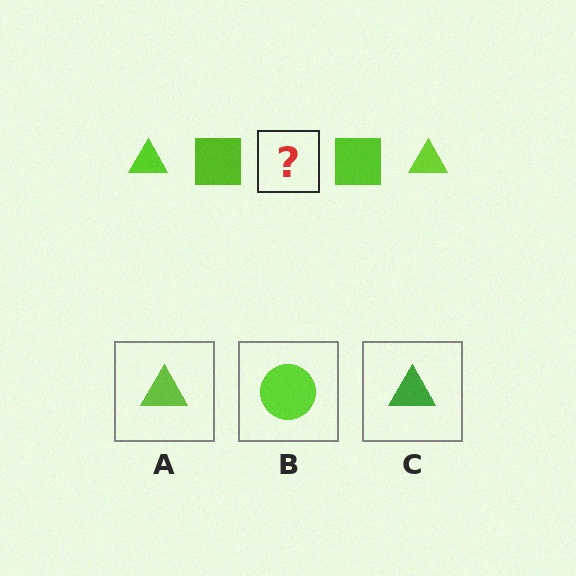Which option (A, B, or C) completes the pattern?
A.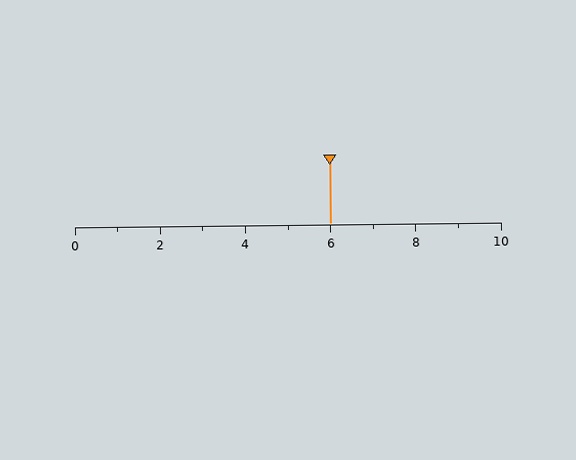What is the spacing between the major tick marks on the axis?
The major ticks are spaced 2 apart.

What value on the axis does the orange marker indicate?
The marker indicates approximately 6.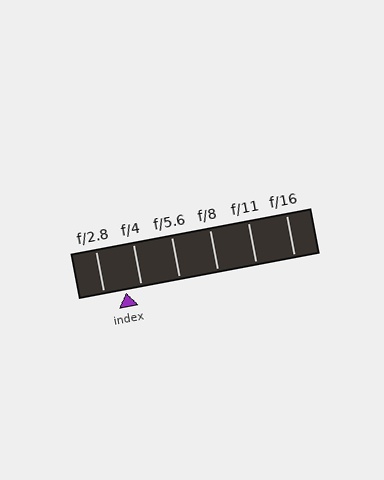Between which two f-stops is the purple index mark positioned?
The index mark is between f/2.8 and f/4.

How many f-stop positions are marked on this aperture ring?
There are 6 f-stop positions marked.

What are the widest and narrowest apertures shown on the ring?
The widest aperture shown is f/2.8 and the narrowest is f/16.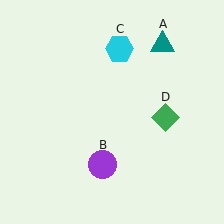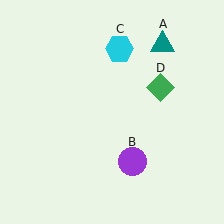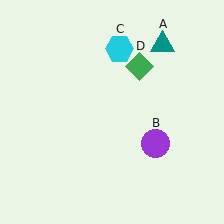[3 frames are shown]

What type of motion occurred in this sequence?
The purple circle (object B), green diamond (object D) rotated counterclockwise around the center of the scene.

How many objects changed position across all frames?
2 objects changed position: purple circle (object B), green diamond (object D).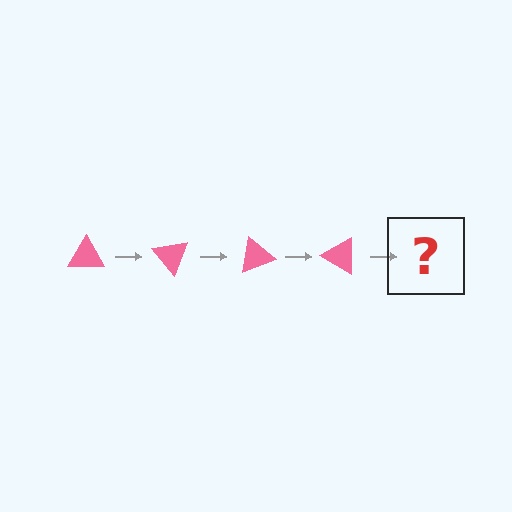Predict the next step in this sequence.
The next step is a pink triangle rotated 200 degrees.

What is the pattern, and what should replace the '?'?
The pattern is that the triangle rotates 50 degrees each step. The '?' should be a pink triangle rotated 200 degrees.